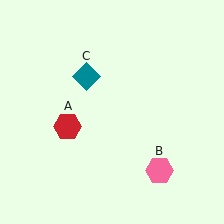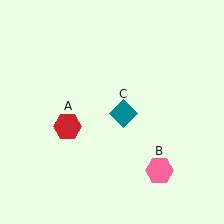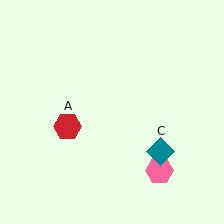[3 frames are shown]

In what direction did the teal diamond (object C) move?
The teal diamond (object C) moved down and to the right.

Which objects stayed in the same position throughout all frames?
Red hexagon (object A) and pink hexagon (object B) remained stationary.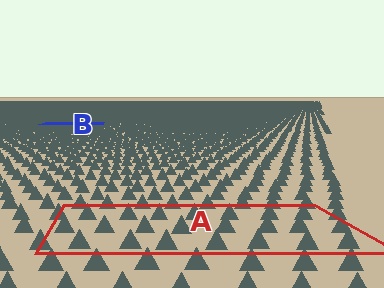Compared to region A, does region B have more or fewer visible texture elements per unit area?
Region B has more texture elements per unit area — they are packed more densely because it is farther away.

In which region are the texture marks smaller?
The texture marks are smaller in region B, because it is farther away.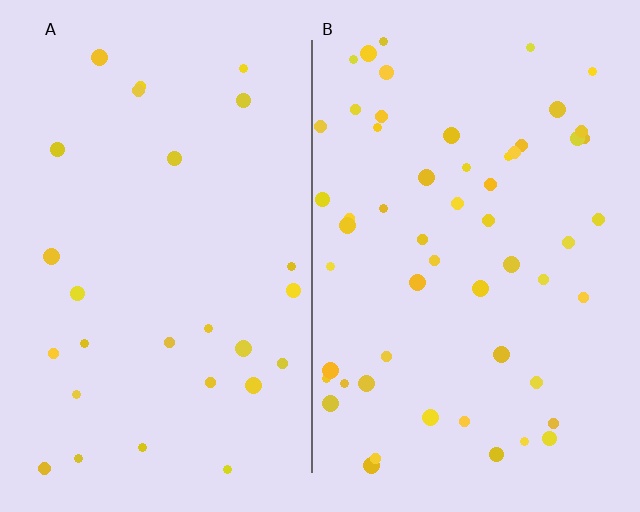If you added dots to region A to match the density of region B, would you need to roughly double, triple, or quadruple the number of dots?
Approximately double.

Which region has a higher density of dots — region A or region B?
B (the right).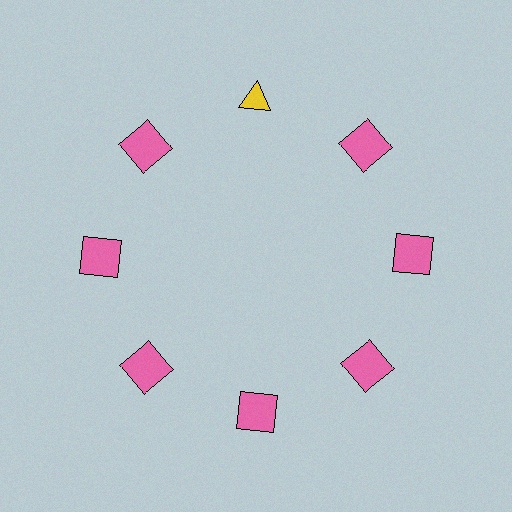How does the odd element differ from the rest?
It differs in both color (yellow instead of pink) and shape (triangle instead of square).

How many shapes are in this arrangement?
There are 8 shapes arranged in a ring pattern.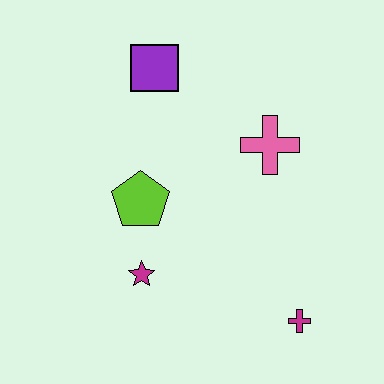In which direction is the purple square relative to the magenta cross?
The purple square is above the magenta cross.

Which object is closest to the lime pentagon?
The magenta star is closest to the lime pentagon.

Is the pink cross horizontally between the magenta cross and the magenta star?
Yes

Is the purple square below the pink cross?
No